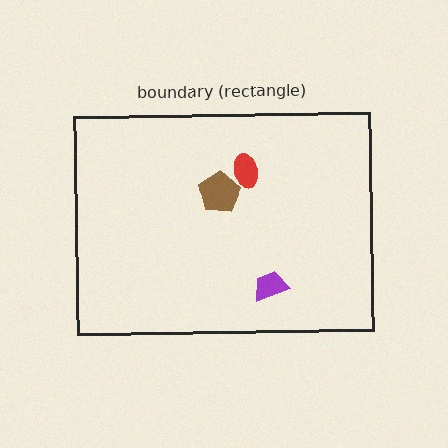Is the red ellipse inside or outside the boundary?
Inside.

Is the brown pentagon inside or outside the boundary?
Inside.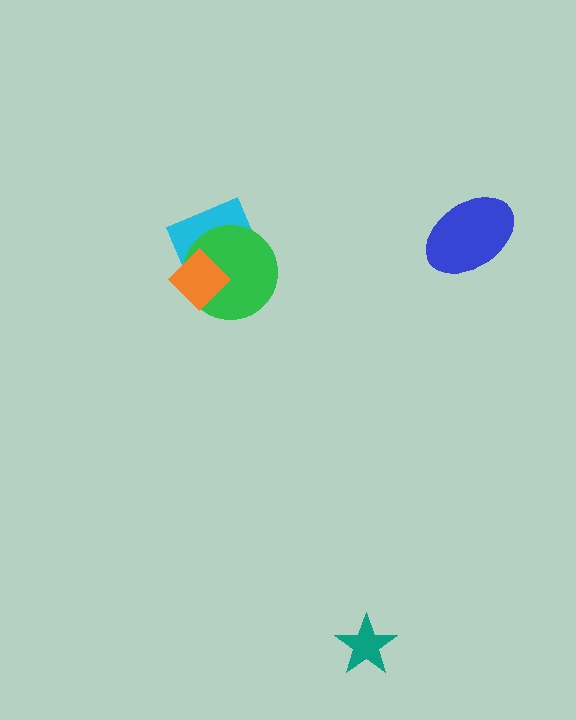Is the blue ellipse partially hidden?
No, no other shape covers it.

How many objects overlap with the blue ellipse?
0 objects overlap with the blue ellipse.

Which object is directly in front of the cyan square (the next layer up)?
The green circle is directly in front of the cyan square.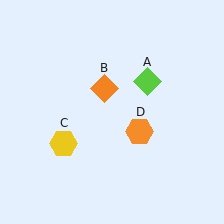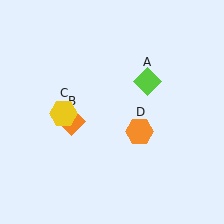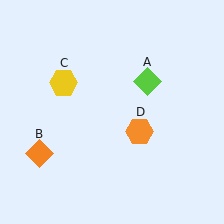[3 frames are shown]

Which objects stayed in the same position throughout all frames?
Lime diamond (object A) and orange hexagon (object D) remained stationary.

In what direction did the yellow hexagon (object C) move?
The yellow hexagon (object C) moved up.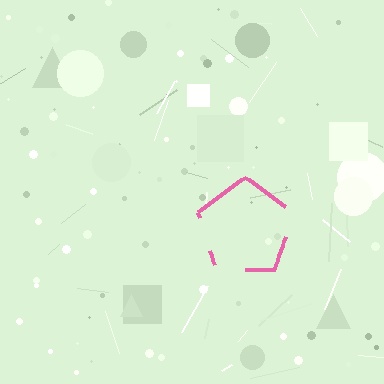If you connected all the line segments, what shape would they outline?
They would outline a pentagon.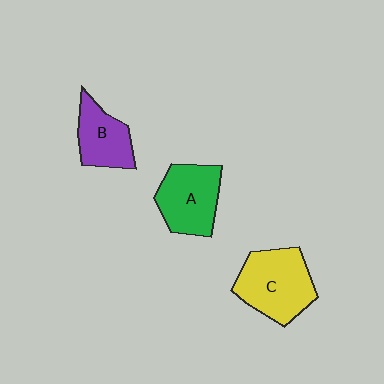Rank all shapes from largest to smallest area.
From largest to smallest: C (yellow), A (green), B (purple).